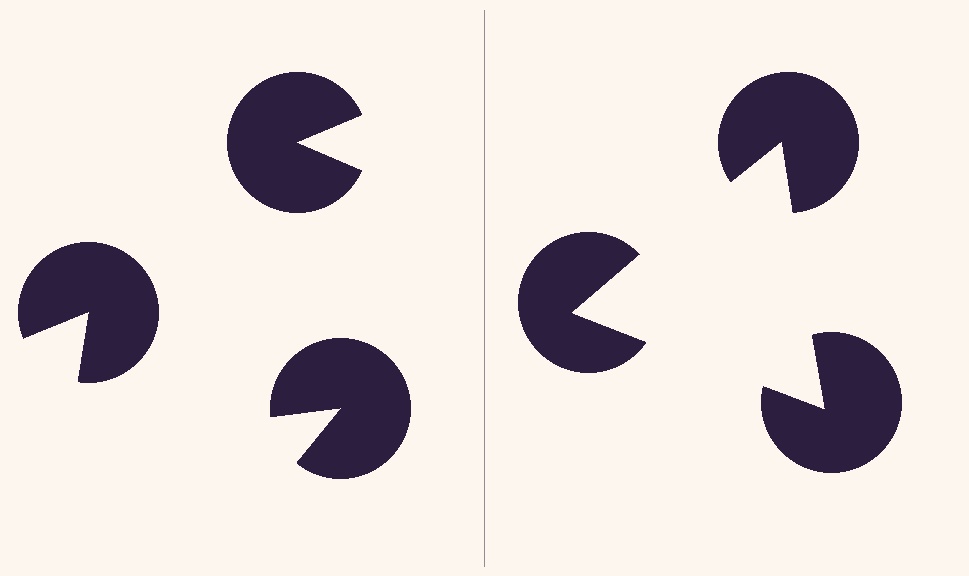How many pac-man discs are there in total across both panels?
6 — 3 on each side.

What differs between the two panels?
The pac-man discs are positioned identically on both sides; only the wedge orientations differ. On the right they align to a triangle; on the left they are misaligned.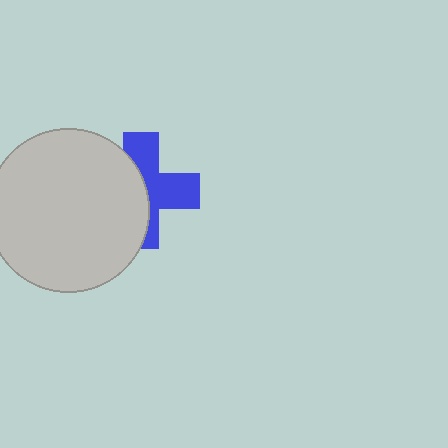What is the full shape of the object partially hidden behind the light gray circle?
The partially hidden object is a blue cross.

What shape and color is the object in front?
The object in front is a light gray circle.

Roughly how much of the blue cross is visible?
About half of it is visible (roughly 52%).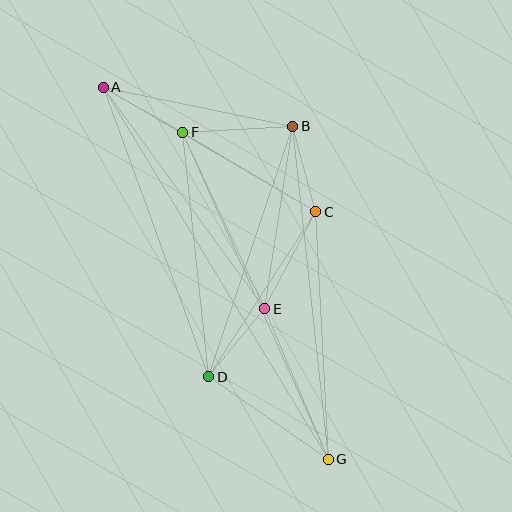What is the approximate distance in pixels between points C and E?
The distance between C and E is approximately 110 pixels.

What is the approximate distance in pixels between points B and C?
The distance between B and C is approximately 89 pixels.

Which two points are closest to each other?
Points D and E are closest to each other.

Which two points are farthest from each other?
Points A and G are farthest from each other.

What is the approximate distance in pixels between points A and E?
The distance between A and E is approximately 274 pixels.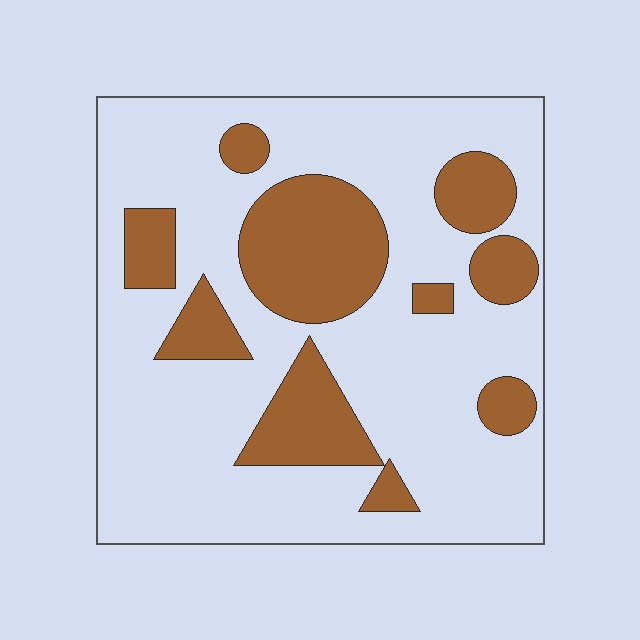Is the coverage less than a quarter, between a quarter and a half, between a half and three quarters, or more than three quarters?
Between a quarter and a half.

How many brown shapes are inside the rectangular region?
10.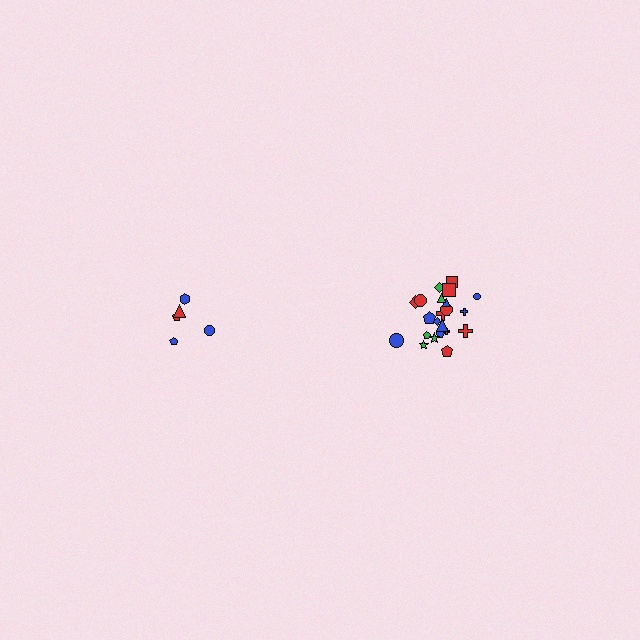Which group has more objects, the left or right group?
The right group.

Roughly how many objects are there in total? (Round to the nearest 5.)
Roughly 25 objects in total.